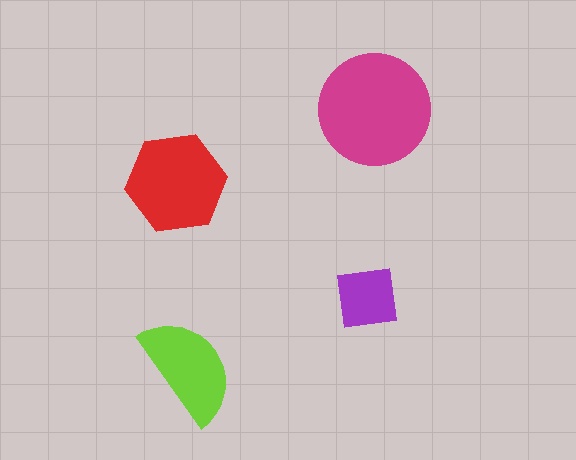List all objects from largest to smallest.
The magenta circle, the red hexagon, the lime semicircle, the purple square.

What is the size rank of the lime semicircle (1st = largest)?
3rd.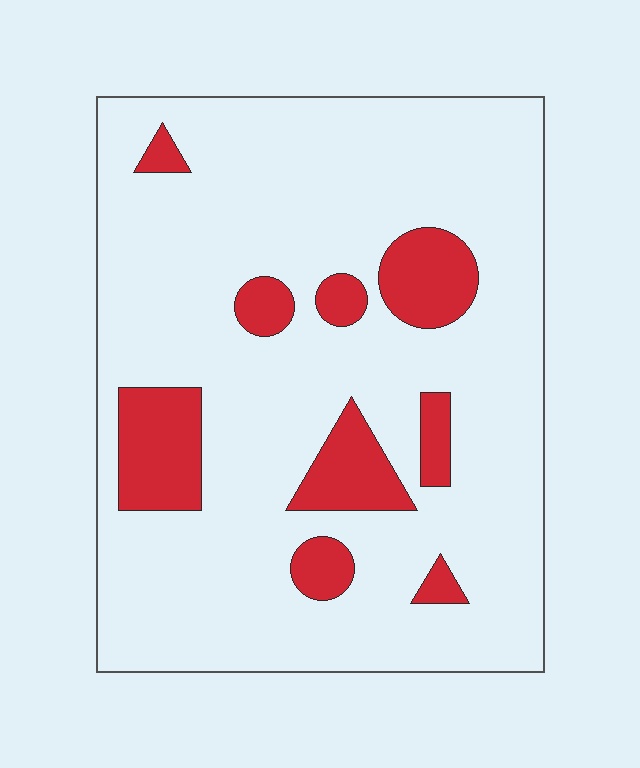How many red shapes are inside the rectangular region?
9.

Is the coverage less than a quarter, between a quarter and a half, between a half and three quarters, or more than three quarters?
Less than a quarter.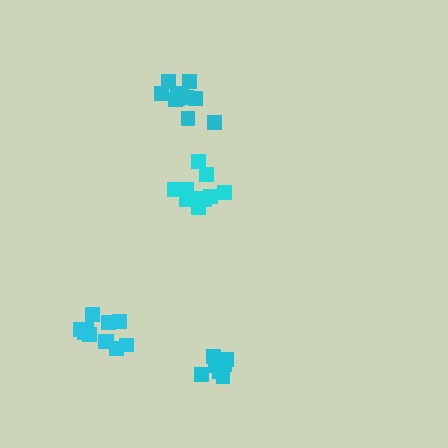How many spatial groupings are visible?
There are 4 spatial groupings.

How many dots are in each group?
Group 1: 11 dots, Group 2: 8 dots, Group 3: 11 dots, Group 4: 11 dots (41 total).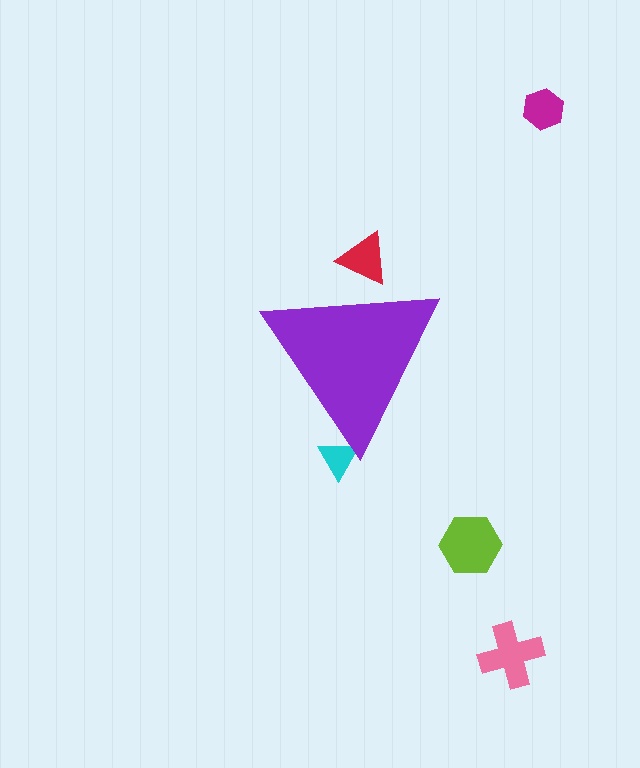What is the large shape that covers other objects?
A purple triangle.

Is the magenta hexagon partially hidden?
No, the magenta hexagon is fully visible.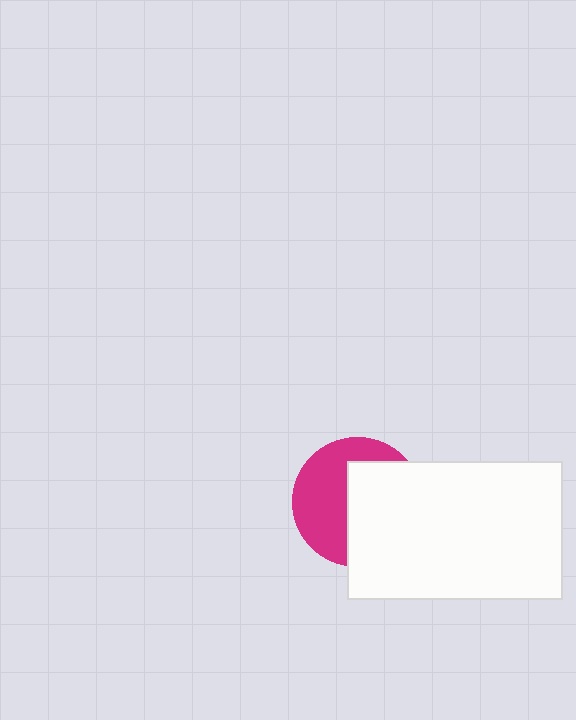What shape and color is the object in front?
The object in front is a white rectangle.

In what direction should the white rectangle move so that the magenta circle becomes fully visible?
The white rectangle should move right. That is the shortest direction to clear the overlap and leave the magenta circle fully visible.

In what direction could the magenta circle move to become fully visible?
The magenta circle could move left. That would shift it out from behind the white rectangle entirely.